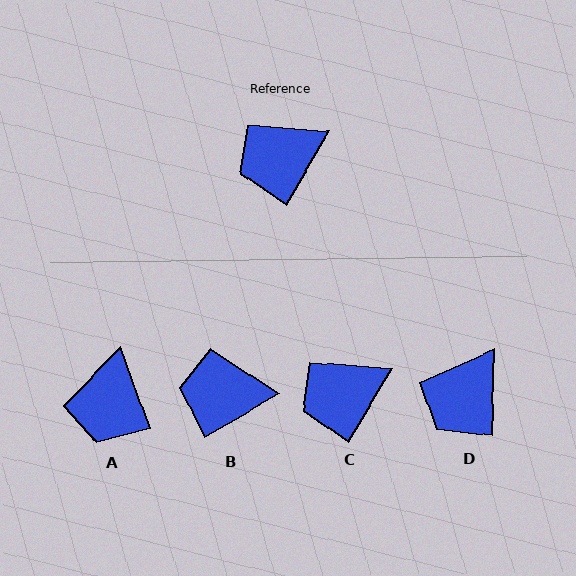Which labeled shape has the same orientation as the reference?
C.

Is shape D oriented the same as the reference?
No, it is off by about 28 degrees.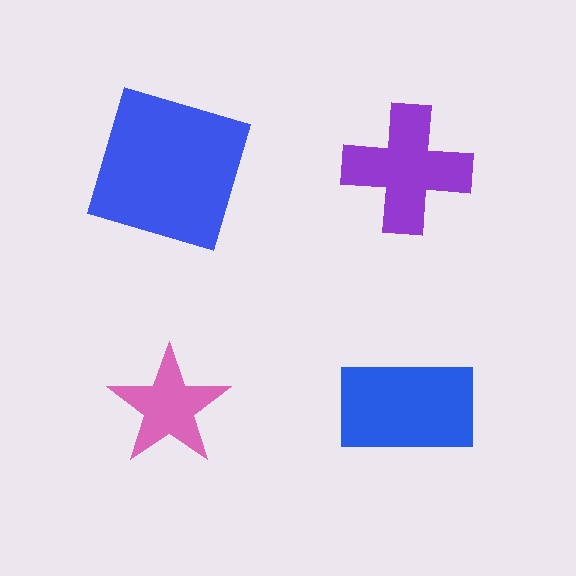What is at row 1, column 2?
A purple cross.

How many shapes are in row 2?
2 shapes.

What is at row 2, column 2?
A blue rectangle.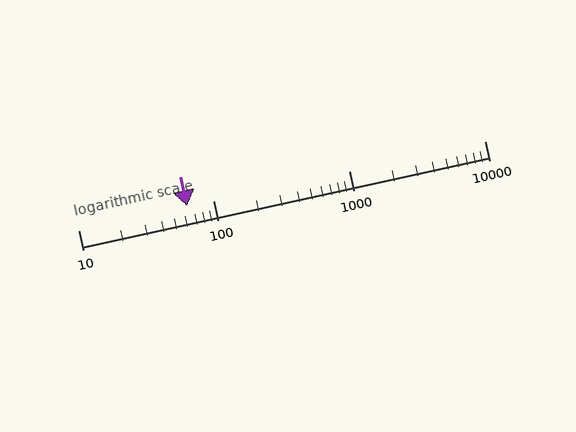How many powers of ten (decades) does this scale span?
The scale spans 3 decades, from 10 to 10000.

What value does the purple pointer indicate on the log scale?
The pointer indicates approximately 64.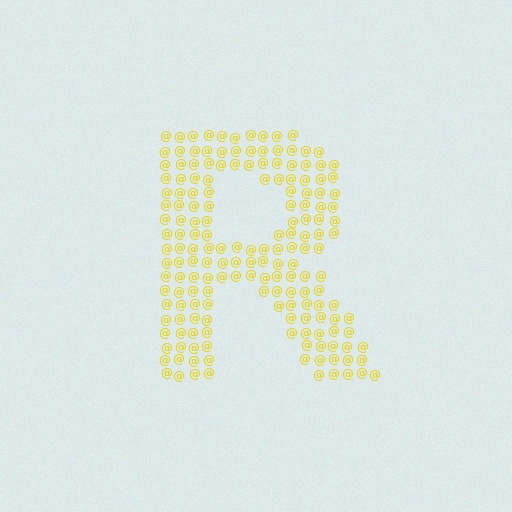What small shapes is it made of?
It is made of small at signs.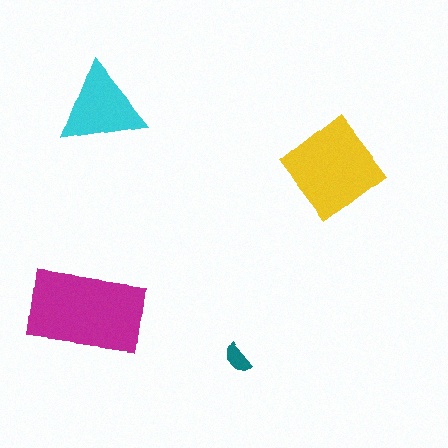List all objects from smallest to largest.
The teal semicircle, the cyan triangle, the yellow diamond, the magenta rectangle.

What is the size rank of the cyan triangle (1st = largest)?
3rd.